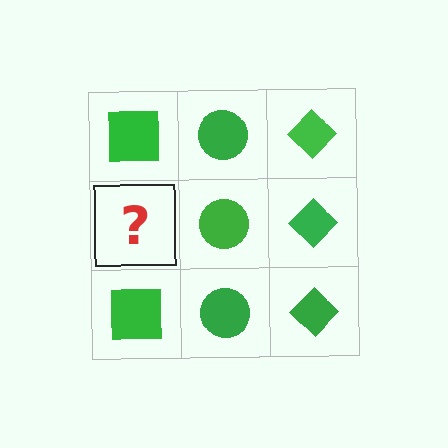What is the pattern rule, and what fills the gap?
The rule is that each column has a consistent shape. The gap should be filled with a green square.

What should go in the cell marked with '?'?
The missing cell should contain a green square.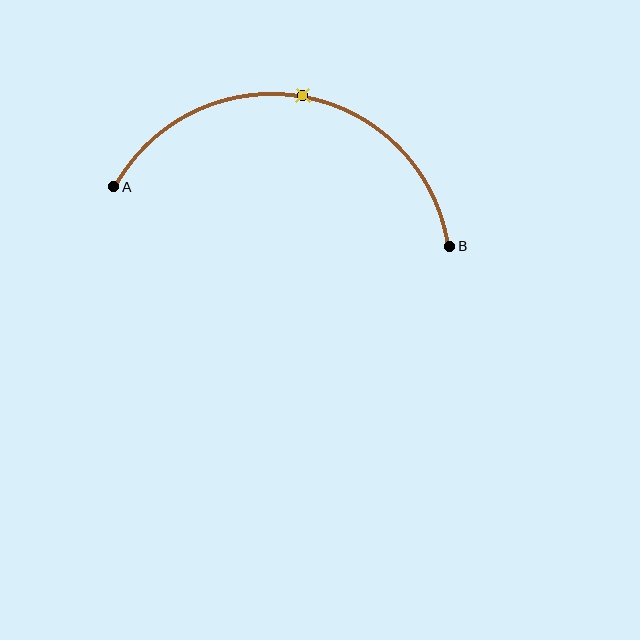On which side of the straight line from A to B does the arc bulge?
The arc bulges above the straight line connecting A and B.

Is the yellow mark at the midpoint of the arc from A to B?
Yes. The yellow mark lies on the arc at equal arc-length from both A and B — it is the arc midpoint.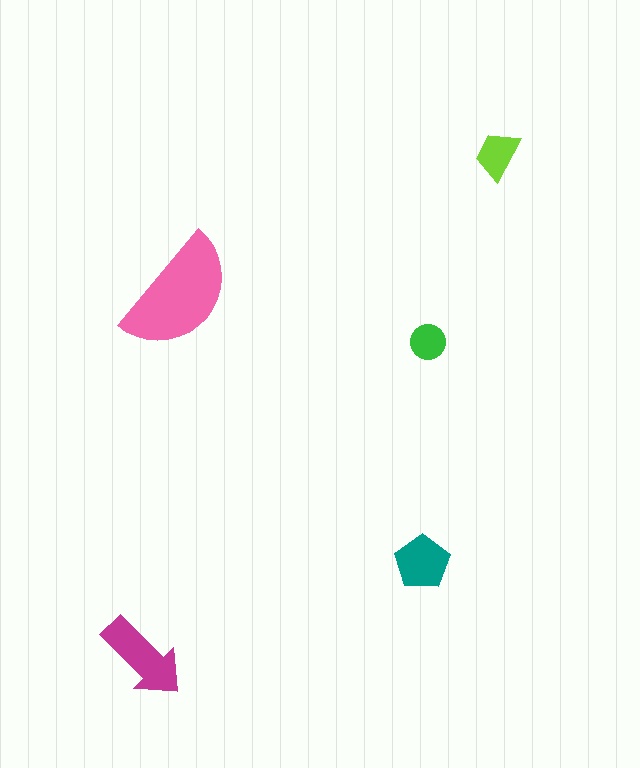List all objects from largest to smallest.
The pink semicircle, the magenta arrow, the teal pentagon, the lime trapezoid, the green circle.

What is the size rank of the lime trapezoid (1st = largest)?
4th.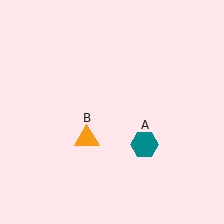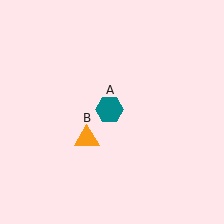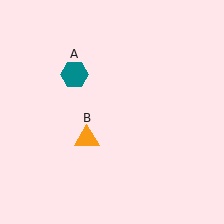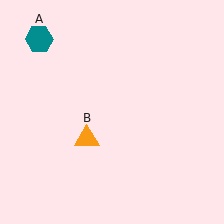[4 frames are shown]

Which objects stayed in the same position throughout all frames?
Orange triangle (object B) remained stationary.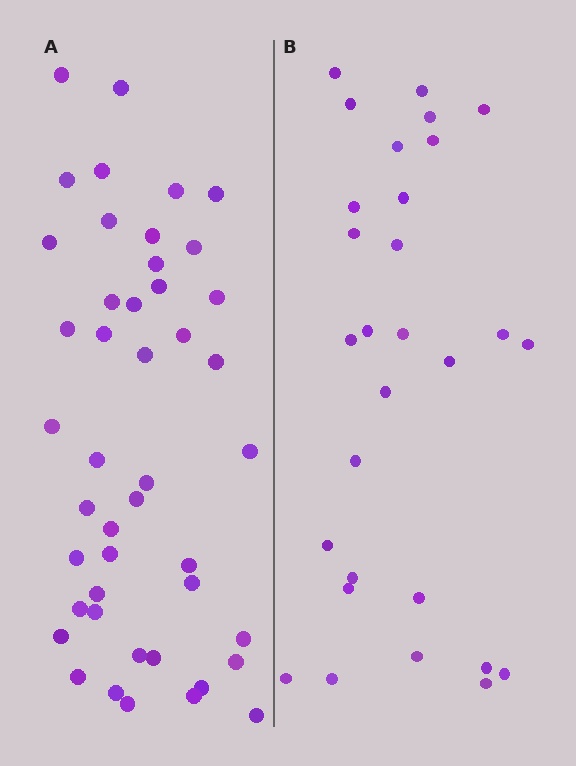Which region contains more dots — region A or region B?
Region A (the left region) has more dots.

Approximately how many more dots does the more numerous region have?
Region A has approximately 15 more dots than region B.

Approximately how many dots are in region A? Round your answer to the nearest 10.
About 40 dots. (The exact count is 45, which rounds to 40.)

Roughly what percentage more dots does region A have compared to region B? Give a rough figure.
About 55% more.